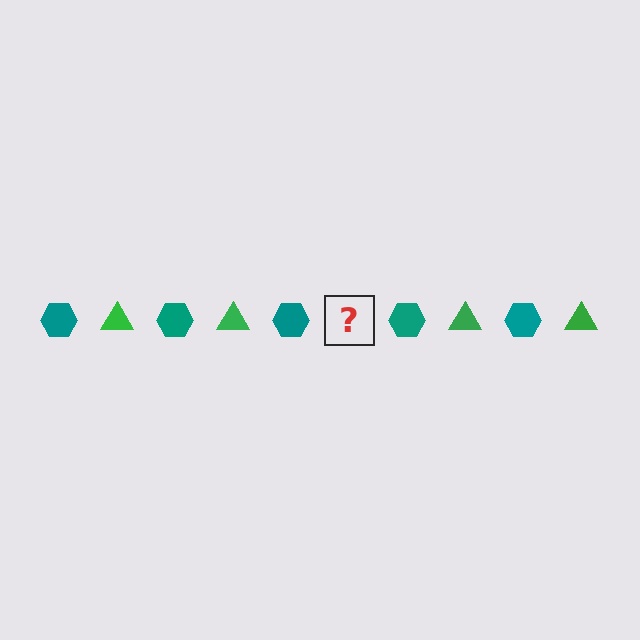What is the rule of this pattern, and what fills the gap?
The rule is that the pattern alternates between teal hexagon and green triangle. The gap should be filled with a green triangle.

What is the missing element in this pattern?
The missing element is a green triangle.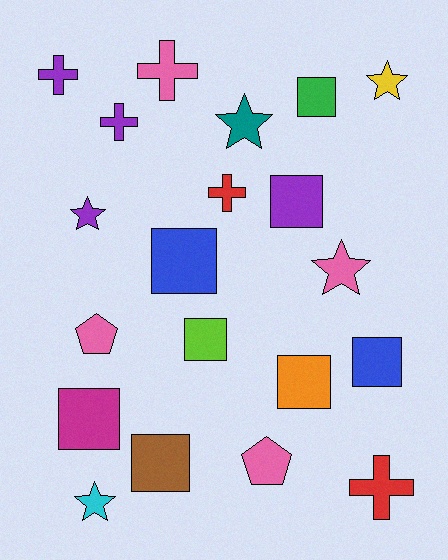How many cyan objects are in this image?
There is 1 cyan object.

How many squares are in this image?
There are 8 squares.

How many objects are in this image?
There are 20 objects.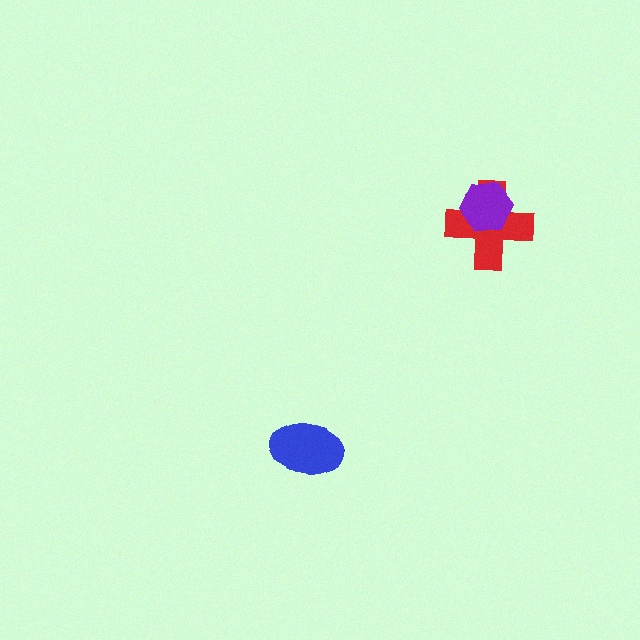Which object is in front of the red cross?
The purple hexagon is in front of the red cross.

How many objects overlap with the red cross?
1 object overlaps with the red cross.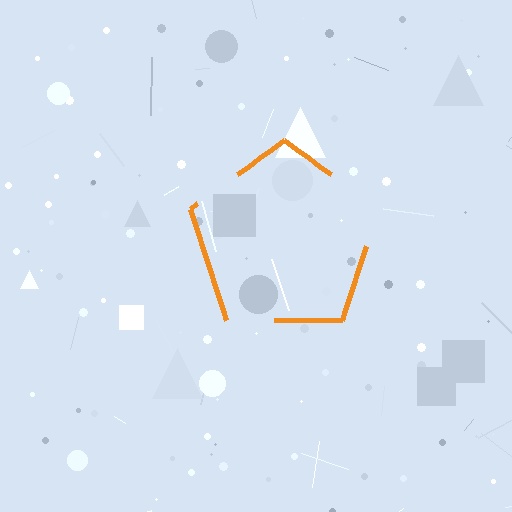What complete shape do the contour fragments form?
The contour fragments form a pentagon.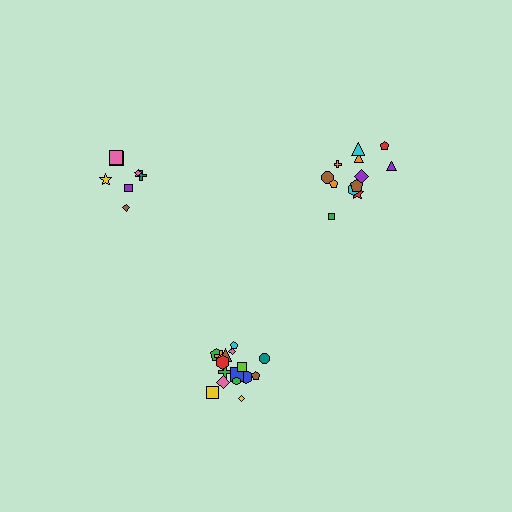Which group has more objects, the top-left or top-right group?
The top-right group.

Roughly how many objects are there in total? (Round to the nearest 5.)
Roughly 35 objects in total.